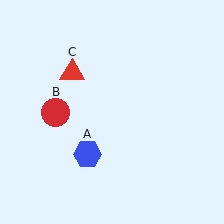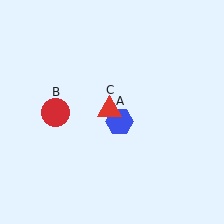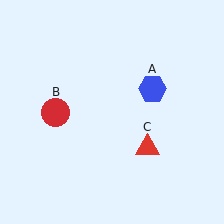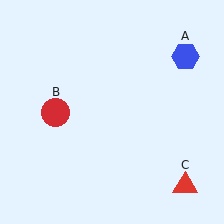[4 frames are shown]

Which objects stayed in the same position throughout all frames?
Red circle (object B) remained stationary.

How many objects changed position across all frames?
2 objects changed position: blue hexagon (object A), red triangle (object C).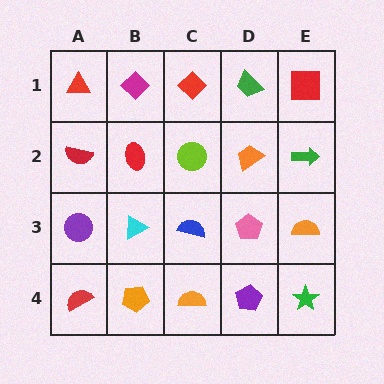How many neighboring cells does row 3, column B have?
4.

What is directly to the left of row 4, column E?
A purple pentagon.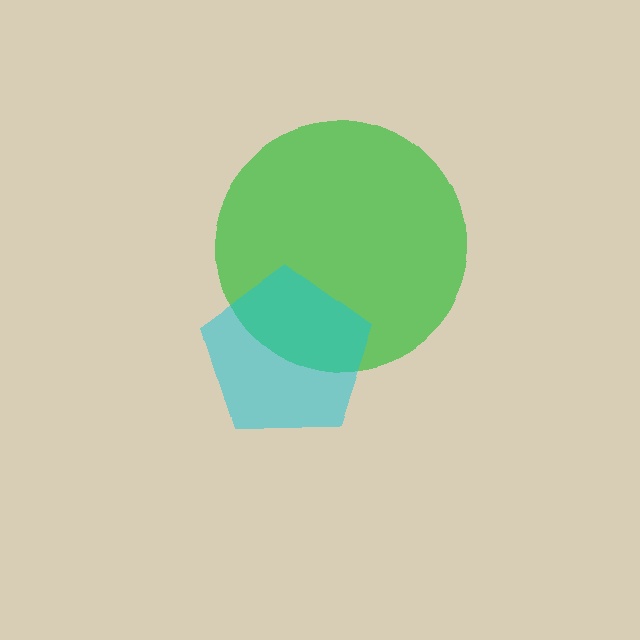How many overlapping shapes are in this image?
There are 2 overlapping shapes in the image.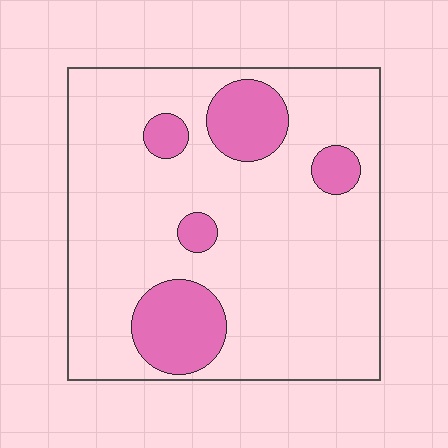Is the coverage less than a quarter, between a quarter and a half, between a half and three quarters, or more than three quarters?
Less than a quarter.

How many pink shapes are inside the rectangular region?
5.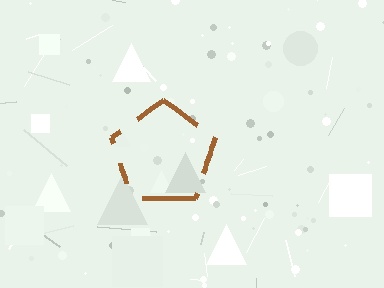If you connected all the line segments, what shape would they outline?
They would outline a pentagon.